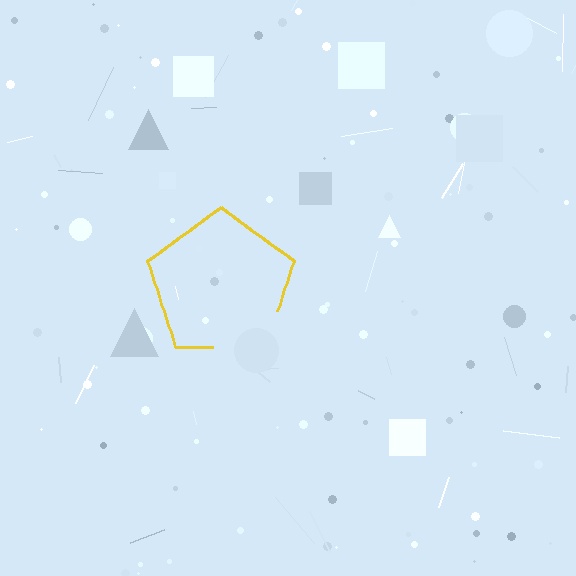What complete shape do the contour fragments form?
The contour fragments form a pentagon.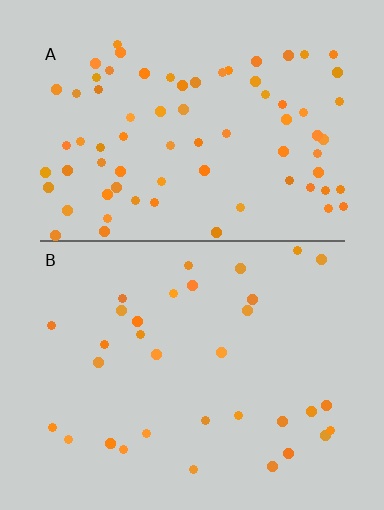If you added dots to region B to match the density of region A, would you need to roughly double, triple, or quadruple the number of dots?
Approximately double.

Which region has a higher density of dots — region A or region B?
A (the top).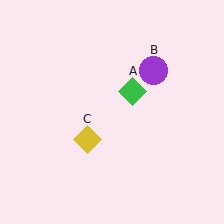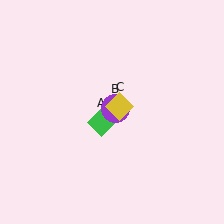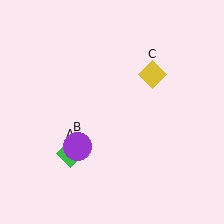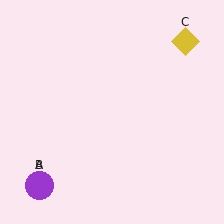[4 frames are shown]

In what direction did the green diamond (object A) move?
The green diamond (object A) moved down and to the left.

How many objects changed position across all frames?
3 objects changed position: green diamond (object A), purple circle (object B), yellow diamond (object C).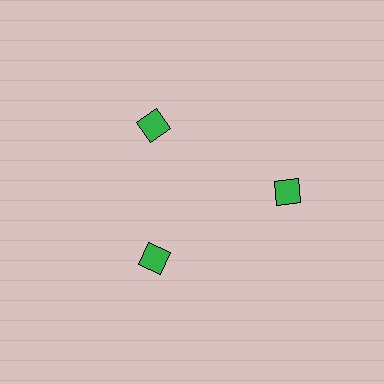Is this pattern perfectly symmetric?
No. The 3 green diamonds are arranged in a ring, but one element near the 3 o'clock position is pushed outward from the center, breaking the 3-fold rotational symmetry.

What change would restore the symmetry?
The symmetry would be restored by moving it inward, back onto the ring so that all 3 diamonds sit at equal angles and equal distance from the center.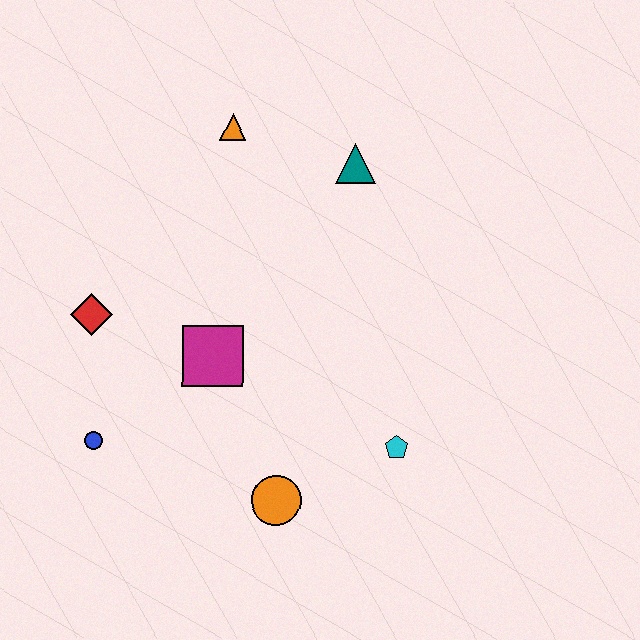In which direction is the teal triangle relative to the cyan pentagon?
The teal triangle is above the cyan pentagon.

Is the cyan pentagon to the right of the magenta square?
Yes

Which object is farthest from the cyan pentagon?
The orange triangle is farthest from the cyan pentagon.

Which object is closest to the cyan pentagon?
The orange circle is closest to the cyan pentagon.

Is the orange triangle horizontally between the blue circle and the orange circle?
Yes